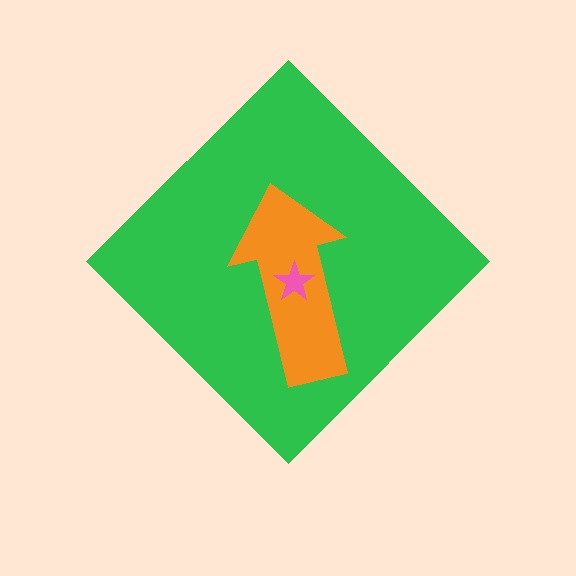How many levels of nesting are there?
3.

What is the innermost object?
The pink star.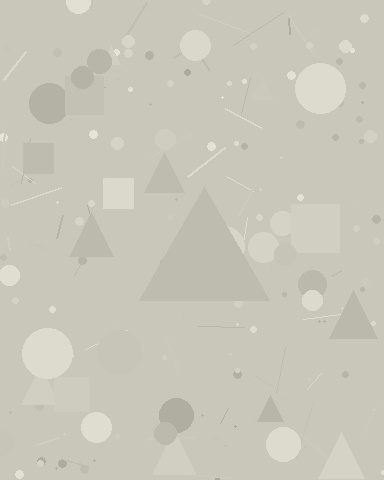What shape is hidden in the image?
A triangle is hidden in the image.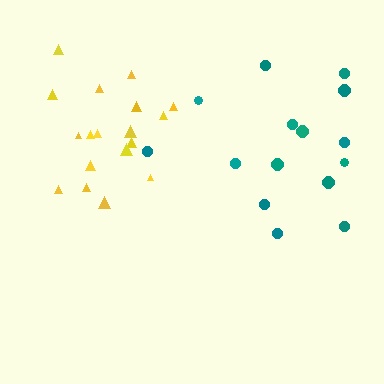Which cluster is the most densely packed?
Yellow.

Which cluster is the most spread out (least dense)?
Teal.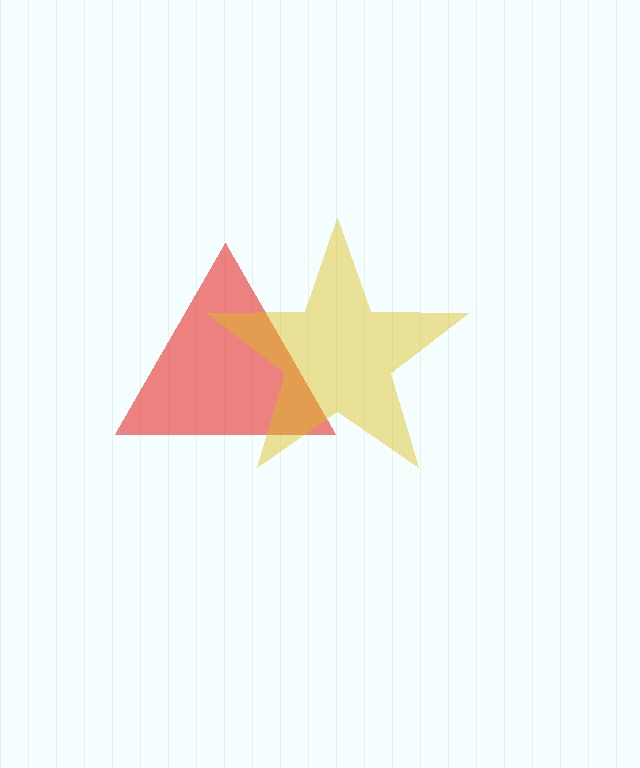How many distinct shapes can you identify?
There are 2 distinct shapes: a red triangle, a yellow star.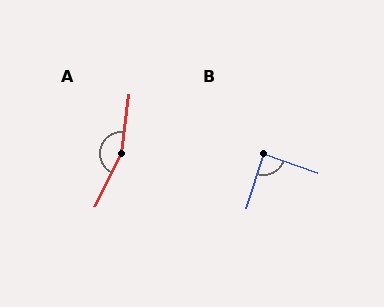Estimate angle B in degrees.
Approximately 88 degrees.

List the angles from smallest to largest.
B (88°), A (160°).